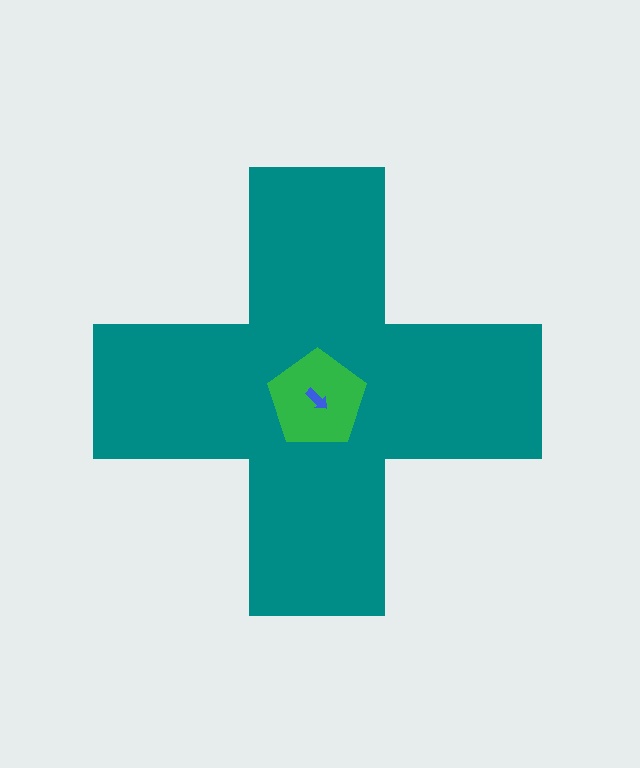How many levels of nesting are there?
3.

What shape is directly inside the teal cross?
The green pentagon.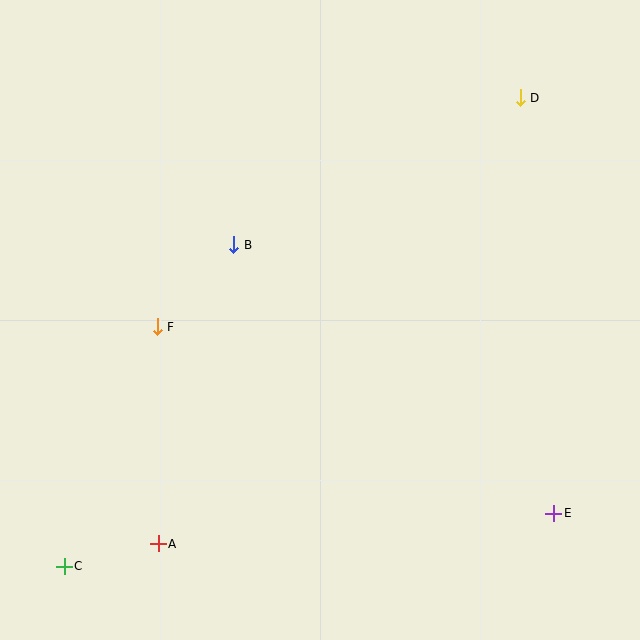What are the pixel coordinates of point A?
Point A is at (158, 544).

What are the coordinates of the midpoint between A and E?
The midpoint between A and E is at (356, 528).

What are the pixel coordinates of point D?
Point D is at (520, 98).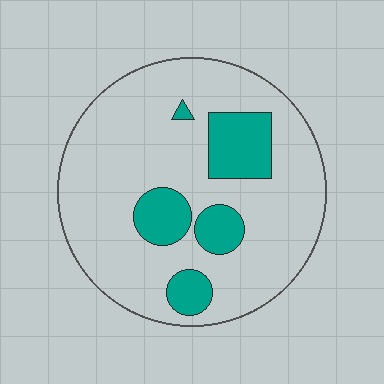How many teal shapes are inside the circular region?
5.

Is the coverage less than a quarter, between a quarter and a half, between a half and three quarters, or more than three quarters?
Less than a quarter.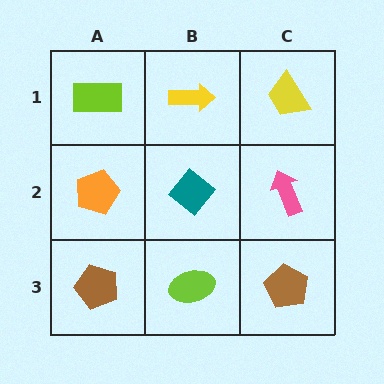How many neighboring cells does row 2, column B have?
4.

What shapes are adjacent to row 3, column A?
An orange pentagon (row 2, column A), a lime ellipse (row 3, column B).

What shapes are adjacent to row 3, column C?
A pink arrow (row 2, column C), a lime ellipse (row 3, column B).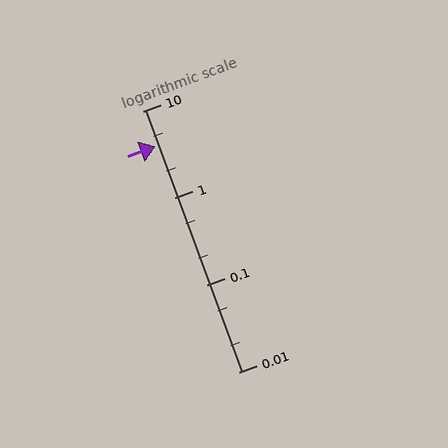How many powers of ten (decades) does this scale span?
The scale spans 3 decades, from 0.01 to 10.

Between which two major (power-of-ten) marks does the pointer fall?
The pointer is between 1 and 10.